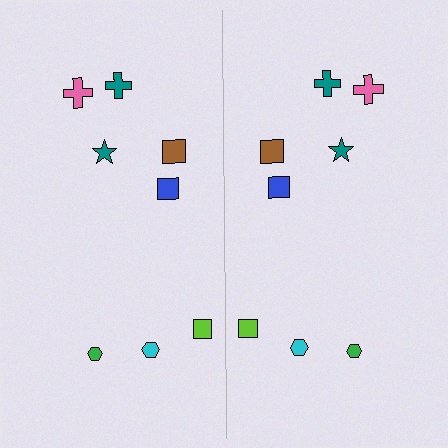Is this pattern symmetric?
Yes, this pattern has bilateral (reflection) symmetry.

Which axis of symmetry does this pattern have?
The pattern has a vertical axis of symmetry running through the center of the image.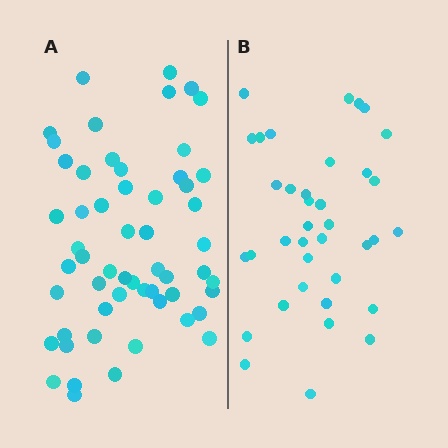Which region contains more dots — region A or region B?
Region A (the left region) has more dots.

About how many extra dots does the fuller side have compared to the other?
Region A has approximately 20 more dots than region B.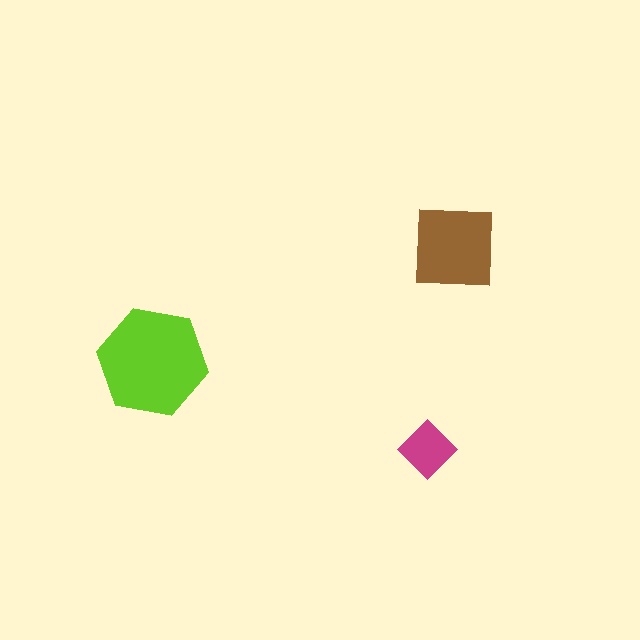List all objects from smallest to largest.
The magenta diamond, the brown square, the lime hexagon.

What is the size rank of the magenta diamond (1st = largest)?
3rd.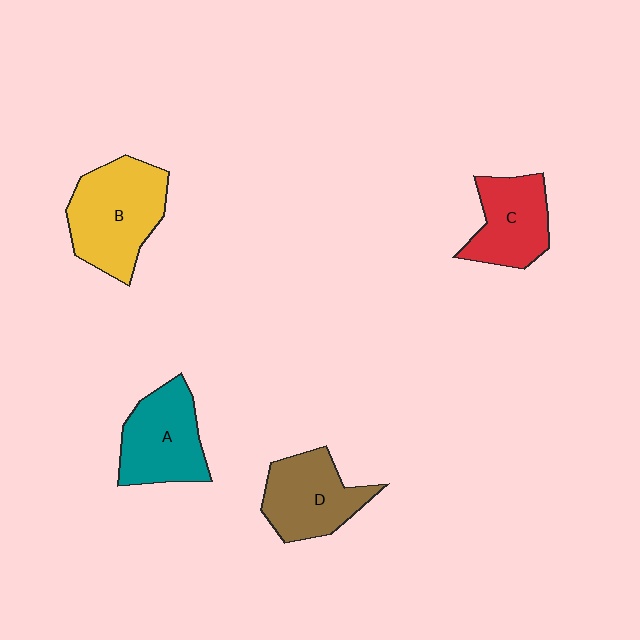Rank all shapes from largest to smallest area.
From largest to smallest: B (yellow), A (teal), D (brown), C (red).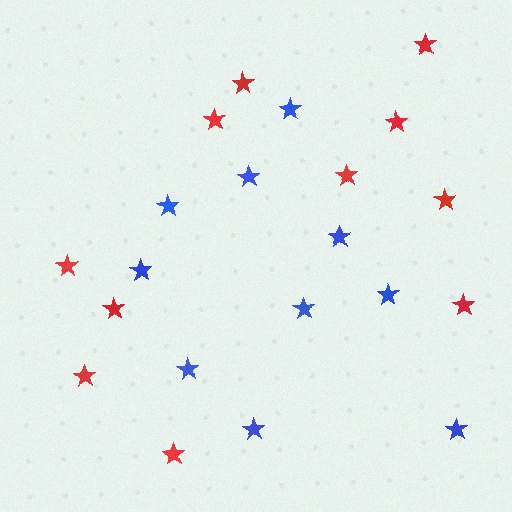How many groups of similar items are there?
There are 2 groups: one group of red stars (11) and one group of blue stars (10).